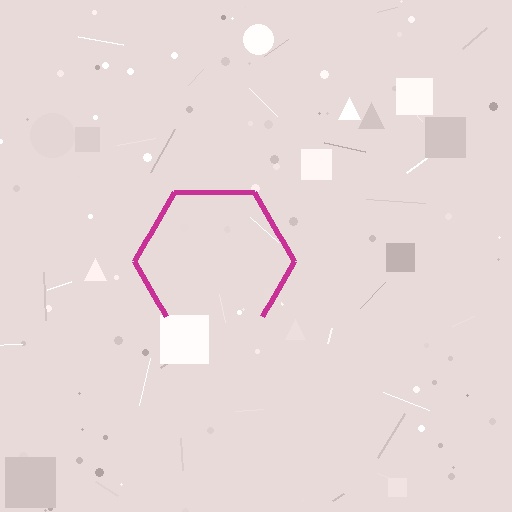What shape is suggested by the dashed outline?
The dashed outline suggests a hexagon.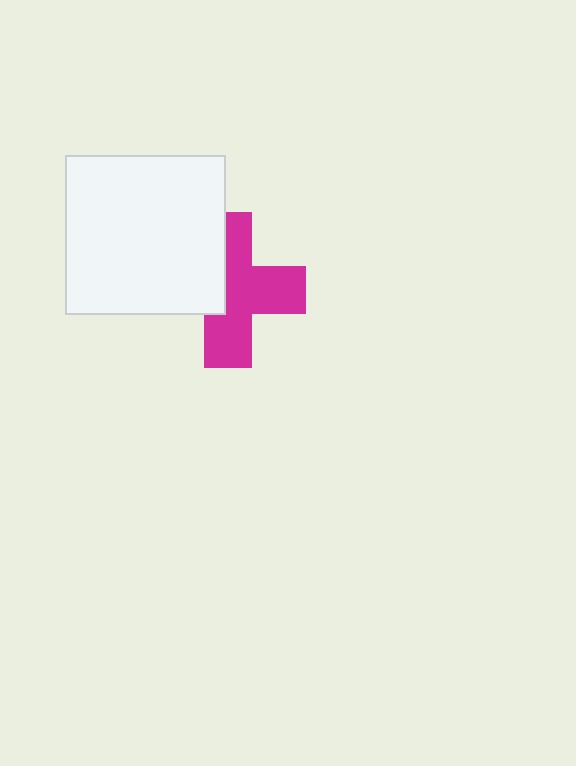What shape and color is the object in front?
The object in front is a white square.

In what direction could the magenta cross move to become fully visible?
The magenta cross could move right. That would shift it out from behind the white square entirely.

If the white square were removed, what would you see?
You would see the complete magenta cross.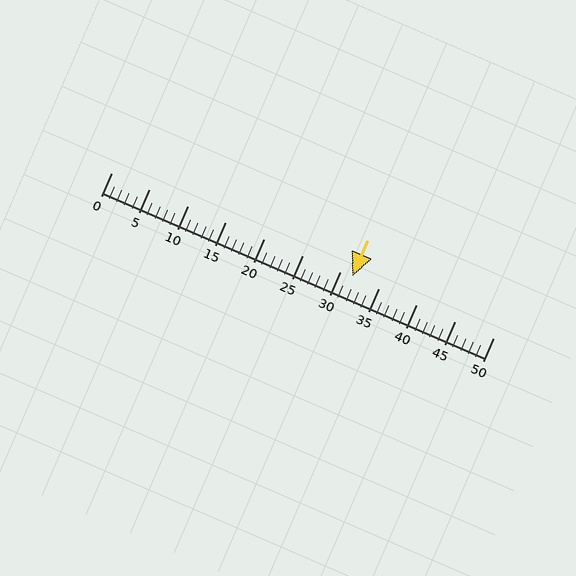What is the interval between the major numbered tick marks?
The major tick marks are spaced 5 units apart.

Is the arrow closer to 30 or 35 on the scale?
The arrow is closer to 30.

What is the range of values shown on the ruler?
The ruler shows values from 0 to 50.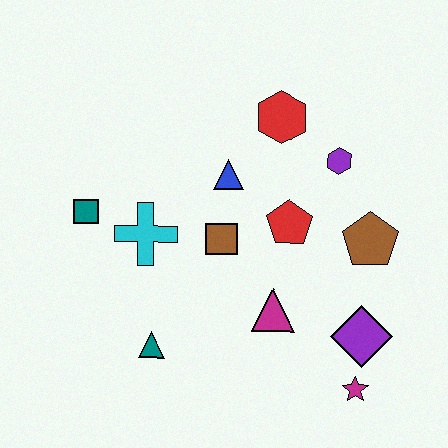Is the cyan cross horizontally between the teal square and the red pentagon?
Yes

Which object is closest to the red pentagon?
The brown square is closest to the red pentagon.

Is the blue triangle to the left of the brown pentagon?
Yes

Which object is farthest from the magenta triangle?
The teal square is farthest from the magenta triangle.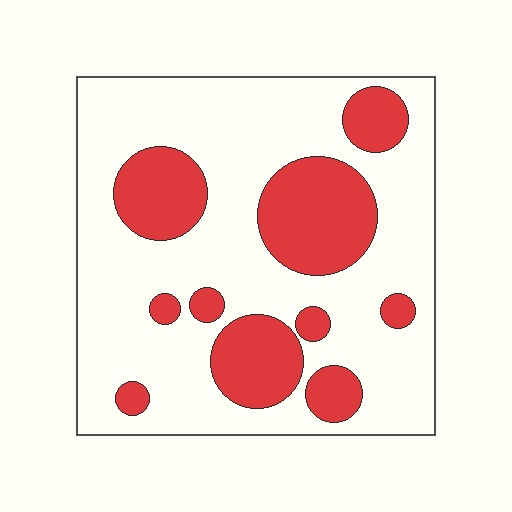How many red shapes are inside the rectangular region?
10.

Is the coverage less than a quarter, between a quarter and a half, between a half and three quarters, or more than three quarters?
Between a quarter and a half.